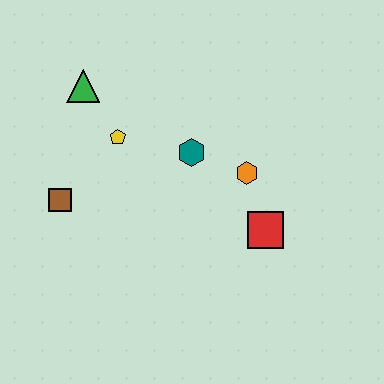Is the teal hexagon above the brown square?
Yes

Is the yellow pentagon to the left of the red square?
Yes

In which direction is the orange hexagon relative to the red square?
The orange hexagon is above the red square.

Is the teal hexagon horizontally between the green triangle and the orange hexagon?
Yes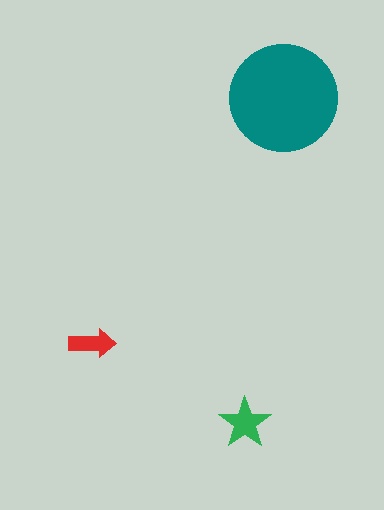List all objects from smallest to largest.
The red arrow, the green star, the teal circle.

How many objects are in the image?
There are 3 objects in the image.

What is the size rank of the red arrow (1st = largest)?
3rd.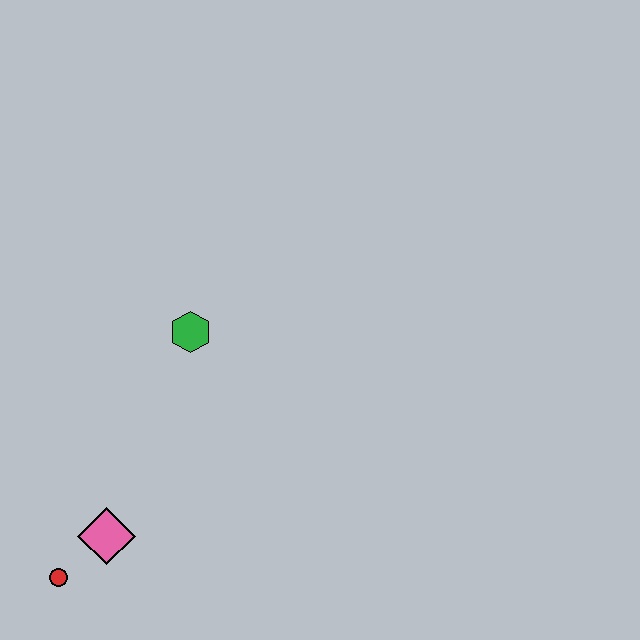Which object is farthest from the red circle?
The green hexagon is farthest from the red circle.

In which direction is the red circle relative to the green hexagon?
The red circle is below the green hexagon.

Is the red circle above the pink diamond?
No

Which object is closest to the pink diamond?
The red circle is closest to the pink diamond.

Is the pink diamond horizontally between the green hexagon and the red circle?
Yes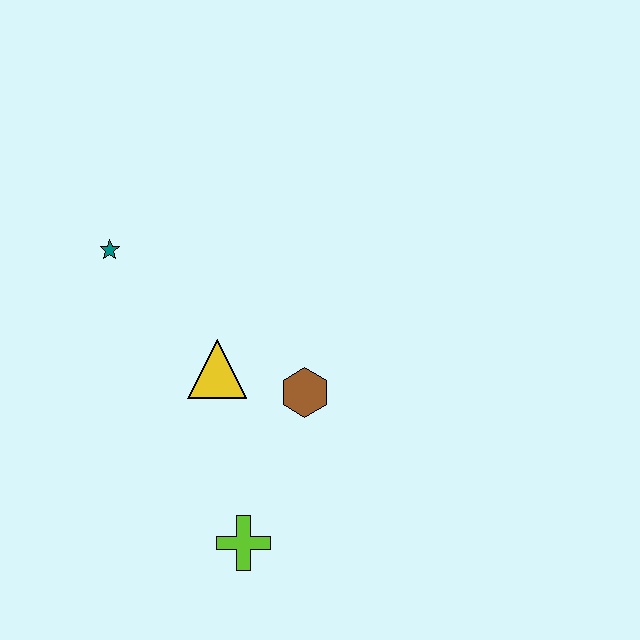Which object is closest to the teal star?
The yellow triangle is closest to the teal star.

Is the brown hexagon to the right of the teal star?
Yes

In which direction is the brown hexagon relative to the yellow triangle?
The brown hexagon is to the right of the yellow triangle.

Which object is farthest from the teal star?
The lime cross is farthest from the teal star.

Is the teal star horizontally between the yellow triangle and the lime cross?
No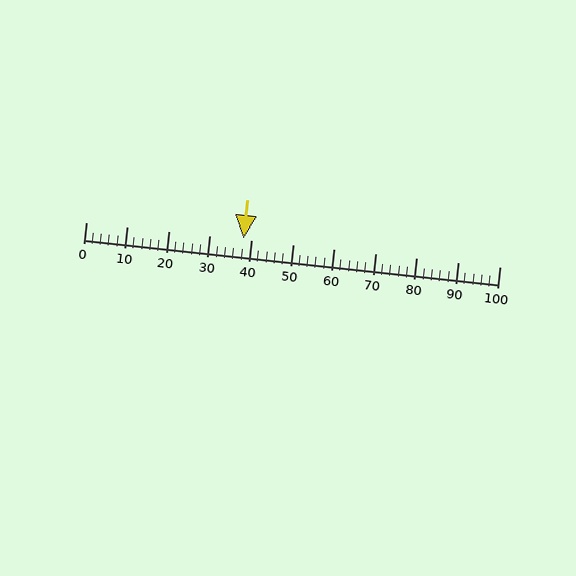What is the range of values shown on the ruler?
The ruler shows values from 0 to 100.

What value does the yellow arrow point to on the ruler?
The yellow arrow points to approximately 38.